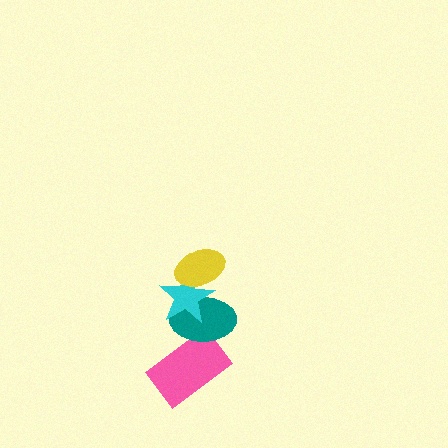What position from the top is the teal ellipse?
The teal ellipse is 3rd from the top.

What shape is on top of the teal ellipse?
The cyan star is on top of the teal ellipse.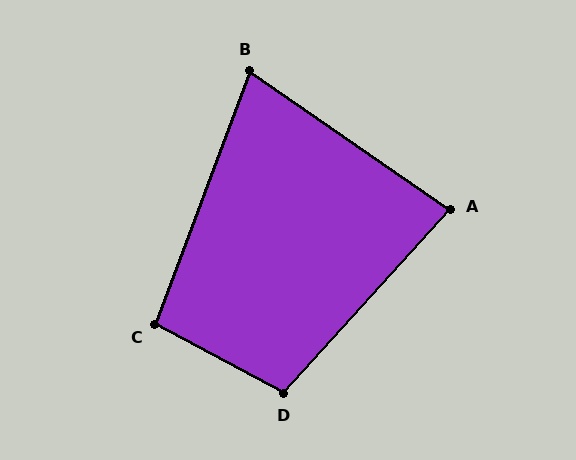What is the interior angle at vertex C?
Approximately 97 degrees (obtuse).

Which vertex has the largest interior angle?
D, at approximately 104 degrees.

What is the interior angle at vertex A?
Approximately 83 degrees (acute).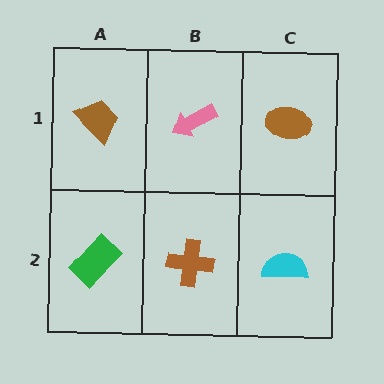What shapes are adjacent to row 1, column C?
A cyan semicircle (row 2, column C), a pink arrow (row 1, column B).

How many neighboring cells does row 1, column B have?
3.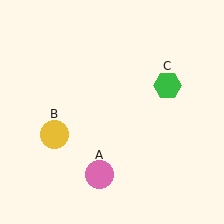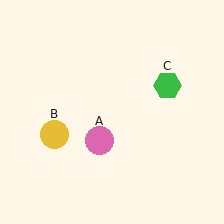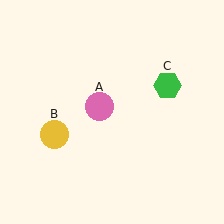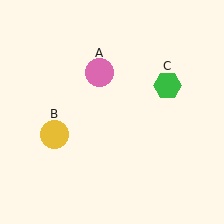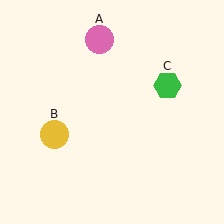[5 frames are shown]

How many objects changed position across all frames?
1 object changed position: pink circle (object A).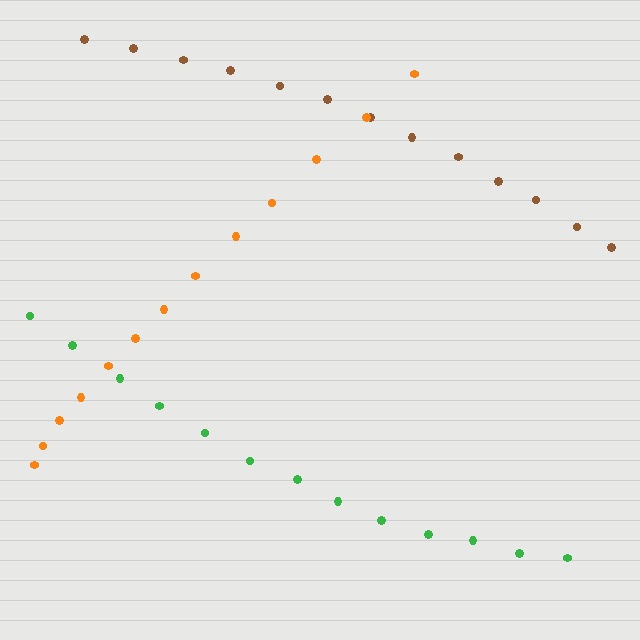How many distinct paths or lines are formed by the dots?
There are 3 distinct paths.